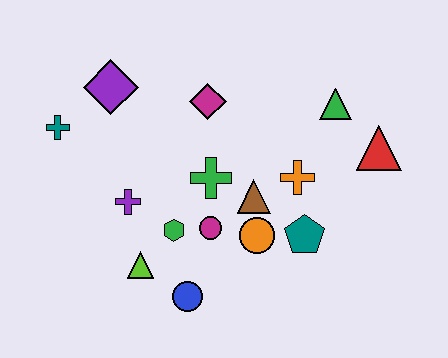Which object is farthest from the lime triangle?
The red triangle is farthest from the lime triangle.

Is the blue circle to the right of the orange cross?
No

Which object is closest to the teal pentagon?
The orange circle is closest to the teal pentagon.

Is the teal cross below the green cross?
No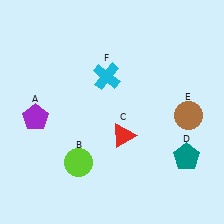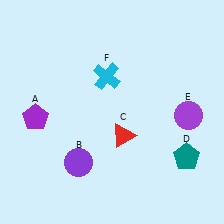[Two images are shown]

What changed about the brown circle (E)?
In Image 1, E is brown. In Image 2, it changed to purple.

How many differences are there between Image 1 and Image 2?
There are 2 differences between the two images.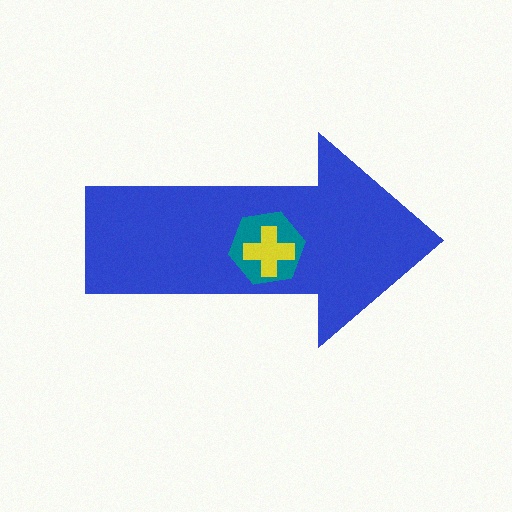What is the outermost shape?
The blue arrow.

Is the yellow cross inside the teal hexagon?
Yes.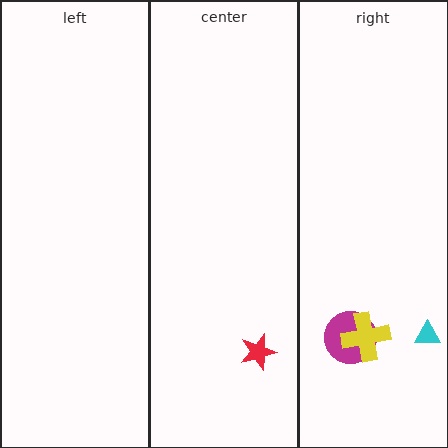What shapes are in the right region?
The magenta circle, the cyan triangle, the yellow cross.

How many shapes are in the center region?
1.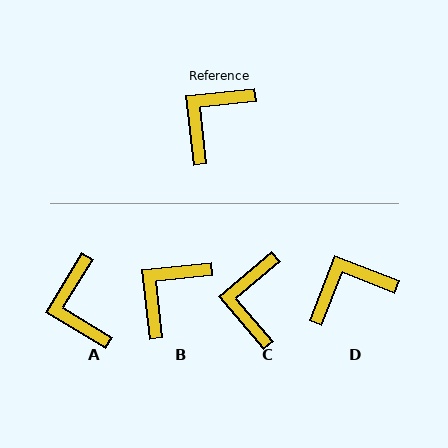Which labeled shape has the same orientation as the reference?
B.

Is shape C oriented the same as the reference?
No, it is off by about 34 degrees.